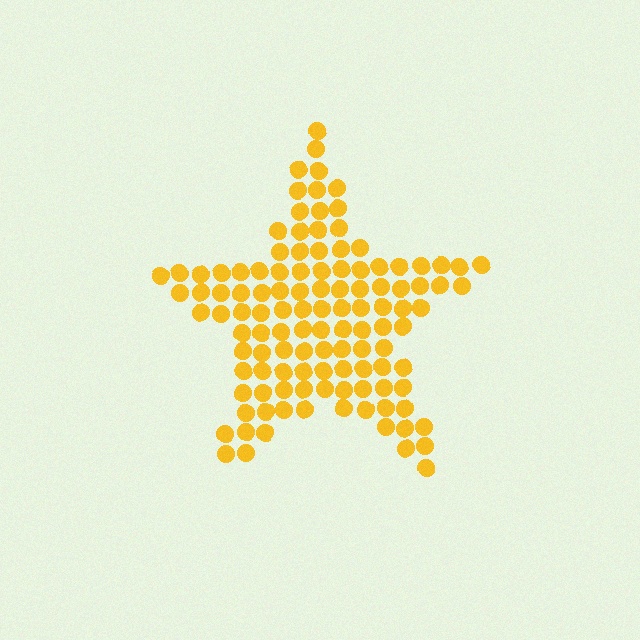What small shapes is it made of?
It is made of small circles.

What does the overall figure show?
The overall figure shows a star.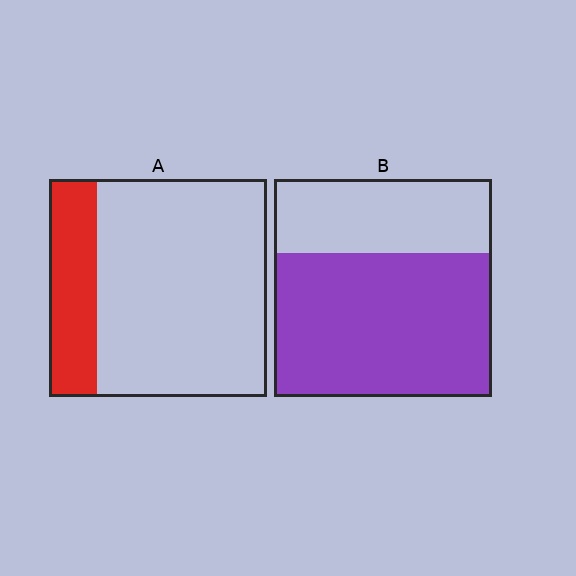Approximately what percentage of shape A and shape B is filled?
A is approximately 20% and B is approximately 65%.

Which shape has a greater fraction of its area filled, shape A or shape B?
Shape B.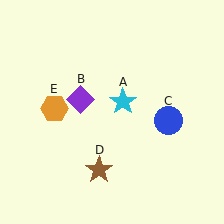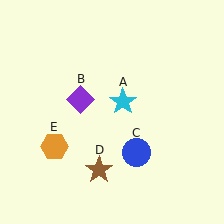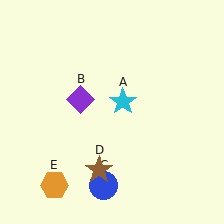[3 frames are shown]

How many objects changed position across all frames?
2 objects changed position: blue circle (object C), orange hexagon (object E).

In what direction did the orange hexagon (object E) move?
The orange hexagon (object E) moved down.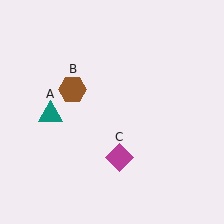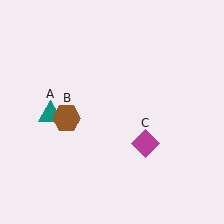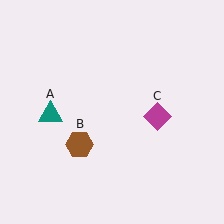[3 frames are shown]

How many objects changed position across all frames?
2 objects changed position: brown hexagon (object B), magenta diamond (object C).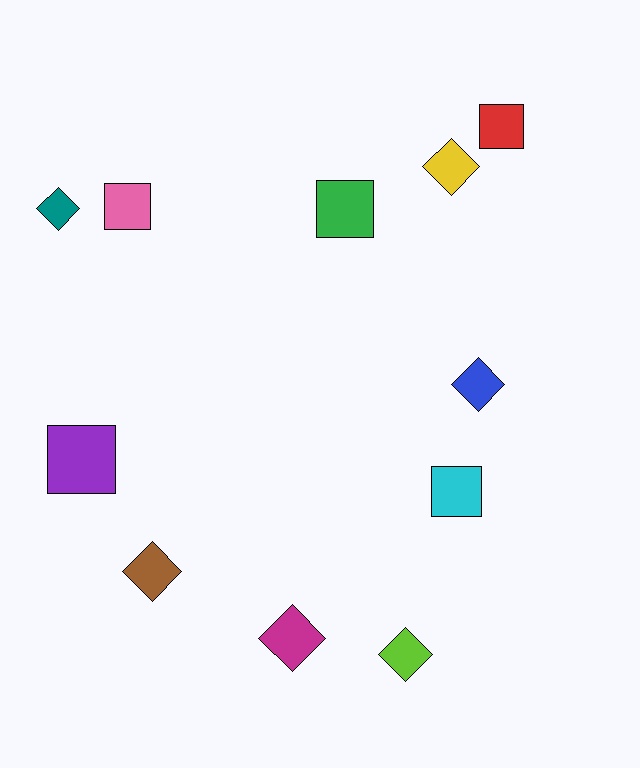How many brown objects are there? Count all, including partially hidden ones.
There is 1 brown object.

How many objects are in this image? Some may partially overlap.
There are 11 objects.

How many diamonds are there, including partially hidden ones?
There are 6 diamonds.